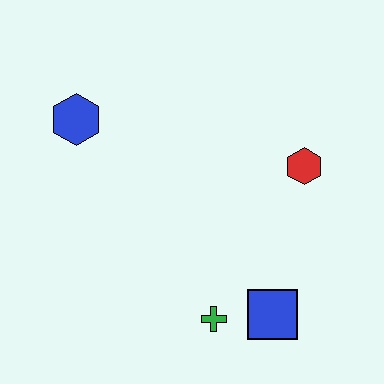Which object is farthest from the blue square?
The blue hexagon is farthest from the blue square.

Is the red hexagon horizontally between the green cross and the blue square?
No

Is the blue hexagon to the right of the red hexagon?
No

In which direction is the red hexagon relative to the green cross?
The red hexagon is above the green cross.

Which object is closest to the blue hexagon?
The red hexagon is closest to the blue hexagon.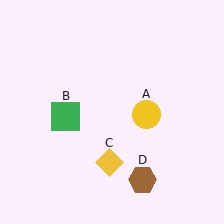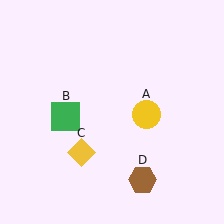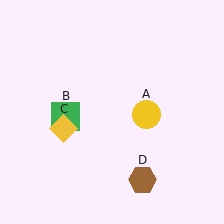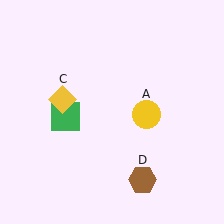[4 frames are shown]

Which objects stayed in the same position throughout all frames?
Yellow circle (object A) and green square (object B) and brown hexagon (object D) remained stationary.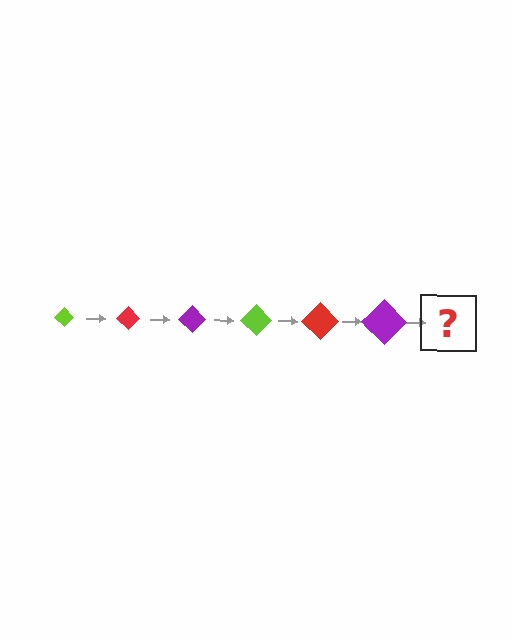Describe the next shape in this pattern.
It should be a lime diamond, larger than the previous one.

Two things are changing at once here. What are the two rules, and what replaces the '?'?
The two rules are that the diamond grows larger each step and the color cycles through lime, red, and purple. The '?' should be a lime diamond, larger than the previous one.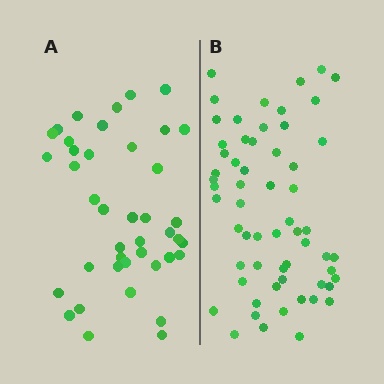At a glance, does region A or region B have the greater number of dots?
Region B (the right region) has more dots.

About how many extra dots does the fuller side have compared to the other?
Region B has approximately 20 more dots than region A.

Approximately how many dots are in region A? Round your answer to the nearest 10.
About 40 dots. (The exact count is 41, which rounds to 40.)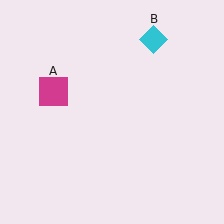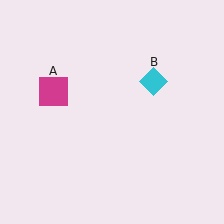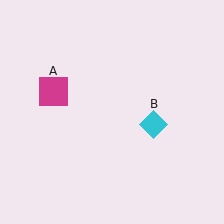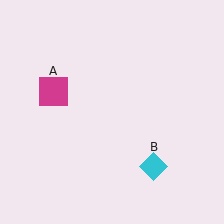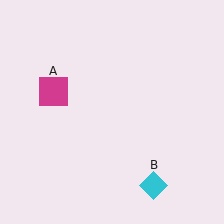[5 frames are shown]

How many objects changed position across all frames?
1 object changed position: cyan diamond (object B).